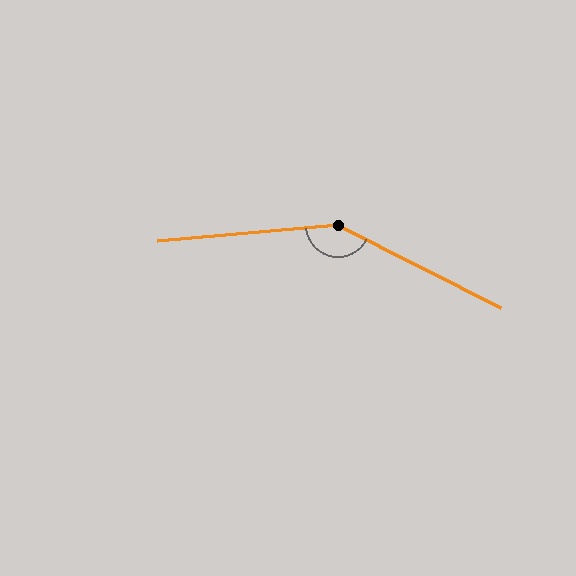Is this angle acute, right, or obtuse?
It is obtuse.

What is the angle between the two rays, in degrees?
Approximately 148 degrees.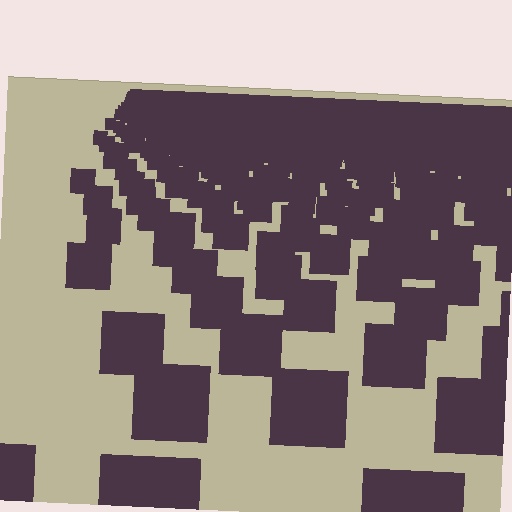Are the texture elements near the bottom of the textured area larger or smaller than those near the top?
Larger. Near the bottom, elements are closer to the viewer and appear at a bigger on-screen size.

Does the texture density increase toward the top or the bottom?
Density increases toward the top.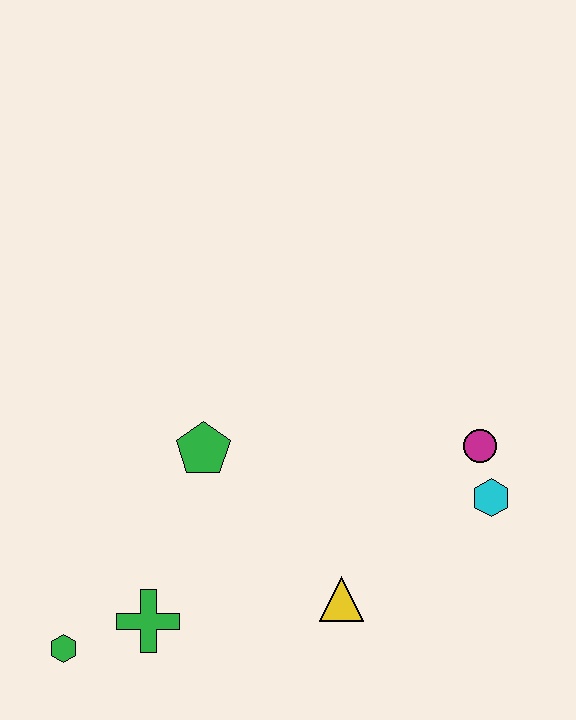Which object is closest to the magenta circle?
The cyan hexagon is closest to the magenta circle.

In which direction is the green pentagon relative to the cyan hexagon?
The green pentagon is to the left of the cyan hexagon.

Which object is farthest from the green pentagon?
The cyan hexagon is farthest from the green pentagon.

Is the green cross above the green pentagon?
No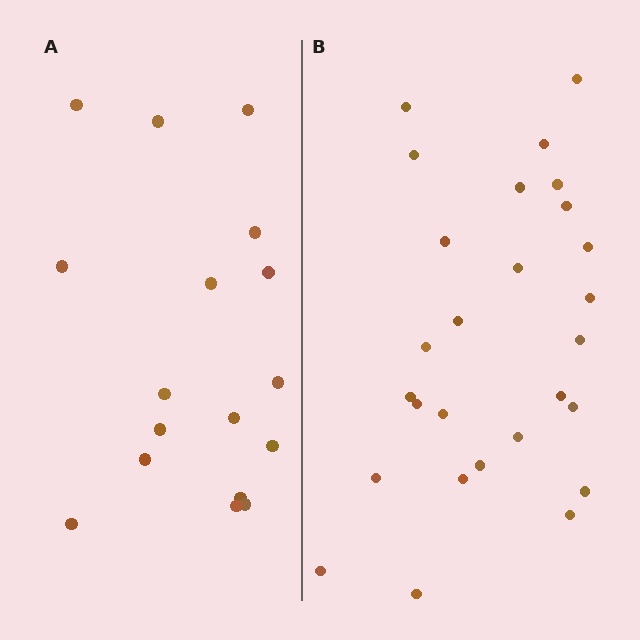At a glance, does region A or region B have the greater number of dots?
Region B (the right region) has more dots.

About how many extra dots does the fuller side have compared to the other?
Region B has roughly 10 or so more dots than region A.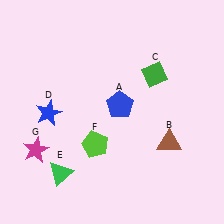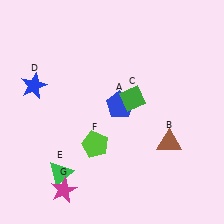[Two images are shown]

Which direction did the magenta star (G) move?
The magenta star (G) moved down.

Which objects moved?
The objects that moved are: the green diamond (C), the blue star (D), the magenta star (G).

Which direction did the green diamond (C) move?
The green diamond (C) moved down.